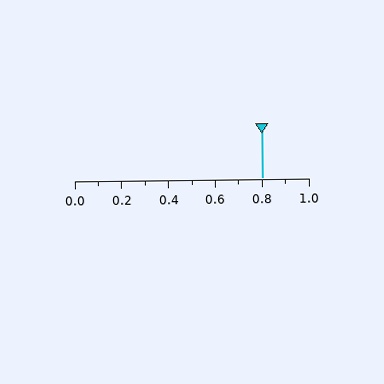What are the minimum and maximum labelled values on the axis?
The axis runs from 0.0 to 1.0.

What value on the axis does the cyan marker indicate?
The marker indicates approximately 0.8.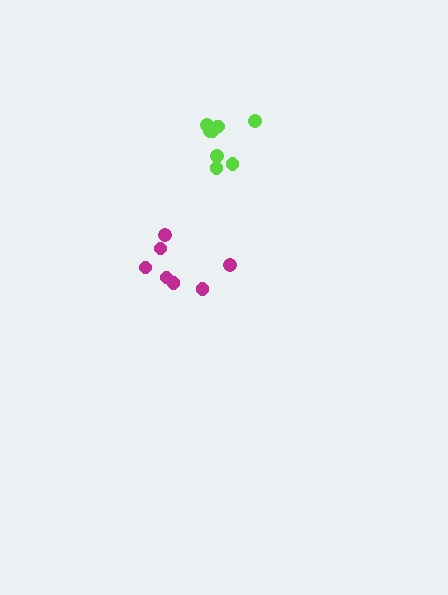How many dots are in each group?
Group 1: 8 dots, Group 2: 7 dots (15 total).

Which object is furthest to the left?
The magenta cluster is leftmost.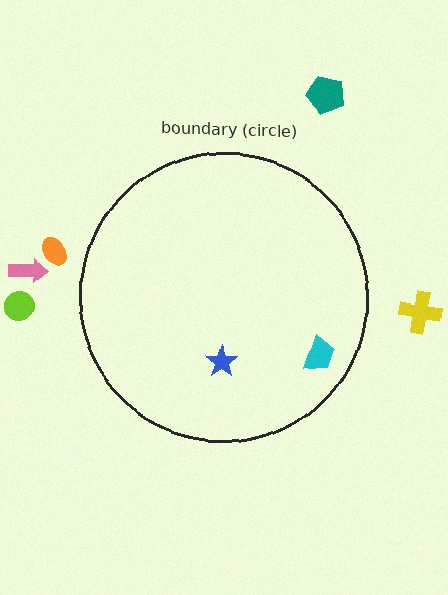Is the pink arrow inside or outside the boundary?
Outside.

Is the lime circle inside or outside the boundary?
Outside.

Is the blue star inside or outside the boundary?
Inside.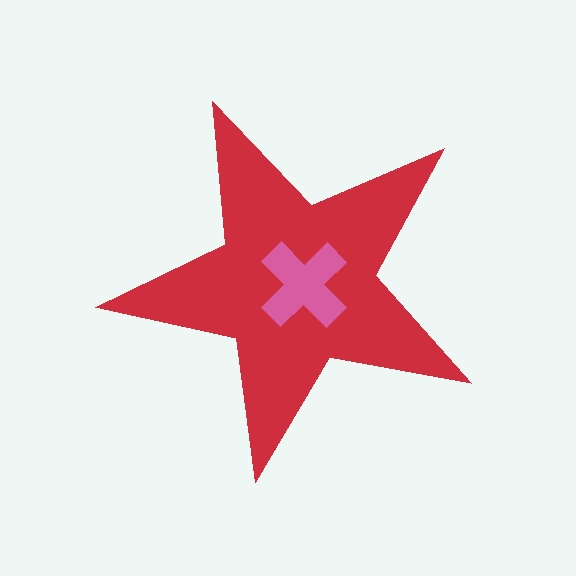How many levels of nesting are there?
2.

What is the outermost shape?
The red star.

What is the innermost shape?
The pink cross.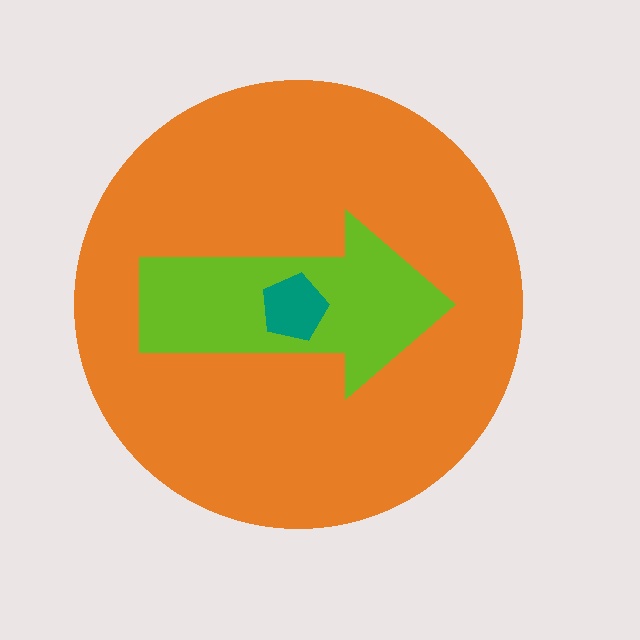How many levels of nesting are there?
3.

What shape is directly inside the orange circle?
The lime arrow.